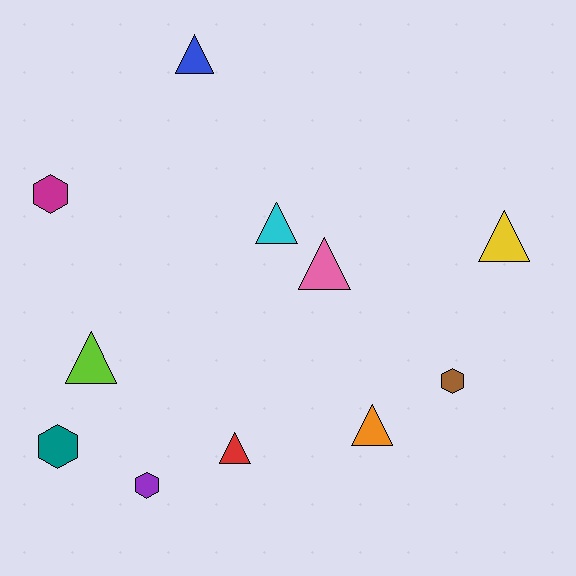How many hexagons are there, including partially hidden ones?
There are 4 hexagons.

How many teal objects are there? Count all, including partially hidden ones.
There is 1 teal object.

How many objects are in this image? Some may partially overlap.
There are 11 objects.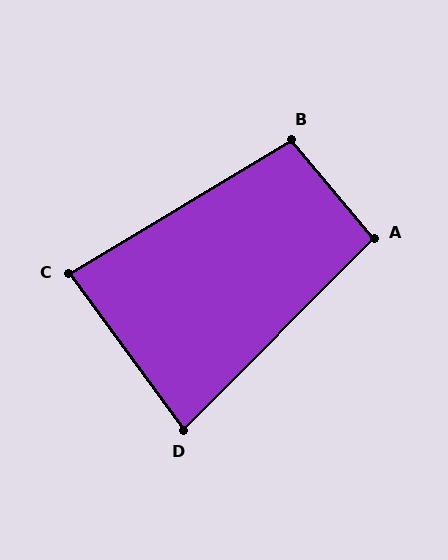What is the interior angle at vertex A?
Approximately 95 degrees (obtuse).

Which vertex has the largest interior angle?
B, at approximately 99 degrees.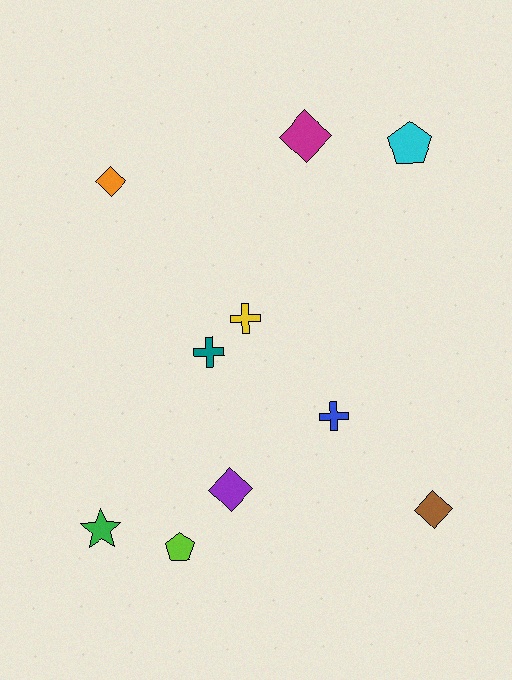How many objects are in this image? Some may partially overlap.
There are 10 objects.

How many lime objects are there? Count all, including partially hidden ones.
There is 1 lime object.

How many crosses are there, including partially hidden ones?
There are 3 crosses.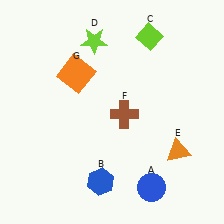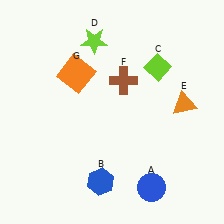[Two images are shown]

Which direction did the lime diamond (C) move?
The lime diamond (C) moved down.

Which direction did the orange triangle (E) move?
The orange triangle (E) moved up.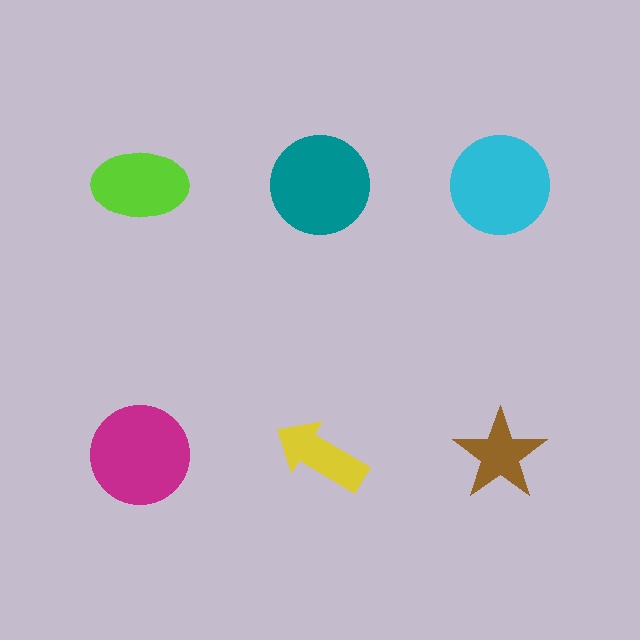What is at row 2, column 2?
A yellow arrow.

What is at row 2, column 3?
A brown star.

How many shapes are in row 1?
3 shapes.